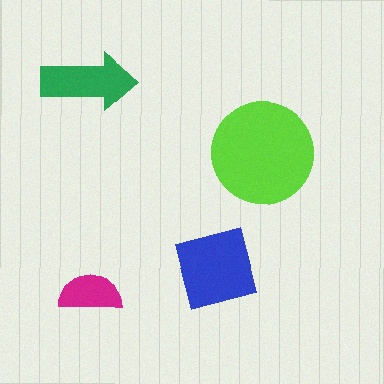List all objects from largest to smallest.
The lime circle, the blue square, the green arrow, the magenta semicircle.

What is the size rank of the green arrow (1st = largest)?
3rd.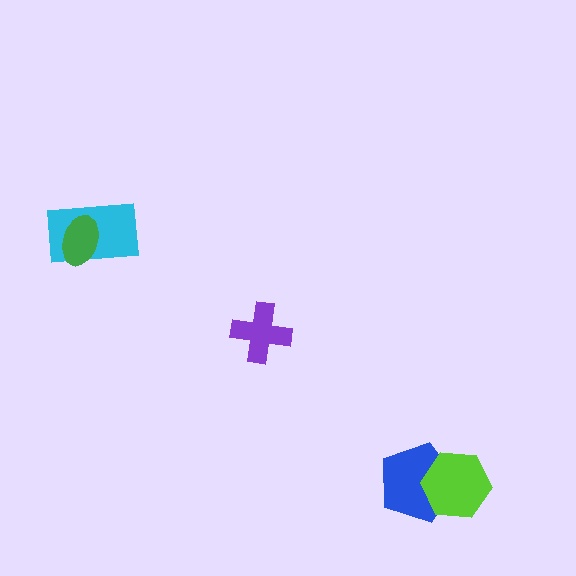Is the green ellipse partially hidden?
No, no other shape covers it.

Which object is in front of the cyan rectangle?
The green ellipse is in front of the cyan rectangle.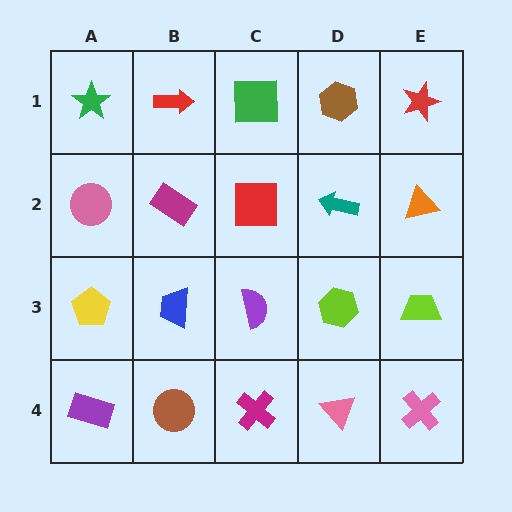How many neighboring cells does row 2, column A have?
3.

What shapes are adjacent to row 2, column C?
A green square (row 1, column C), a purple semicircle (row 3, column C), a magenta rectangle (row 2, column B), a teal arrow (row 2, column D).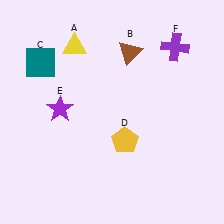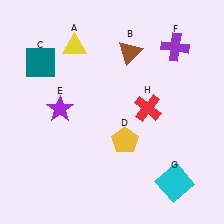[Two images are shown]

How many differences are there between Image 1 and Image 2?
There are 2 differences between the two images.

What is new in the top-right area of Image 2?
A red cross (H) was added in the top-right area of Image 2.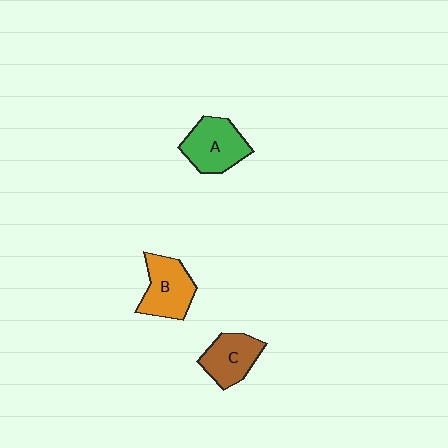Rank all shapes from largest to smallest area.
From largest to smallest: A (green), B (orange), C (brown).